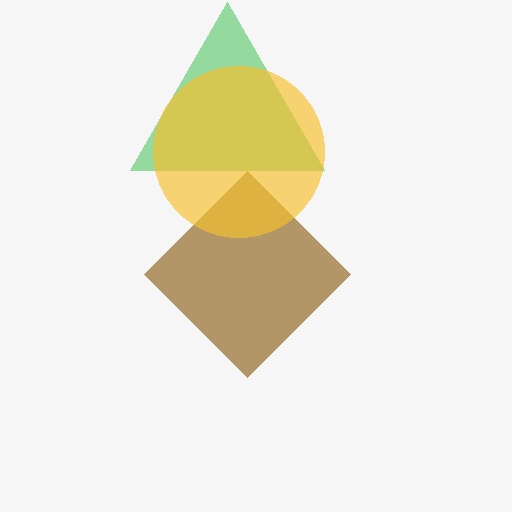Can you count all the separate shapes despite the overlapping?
Yes, there are 3 separate shapes.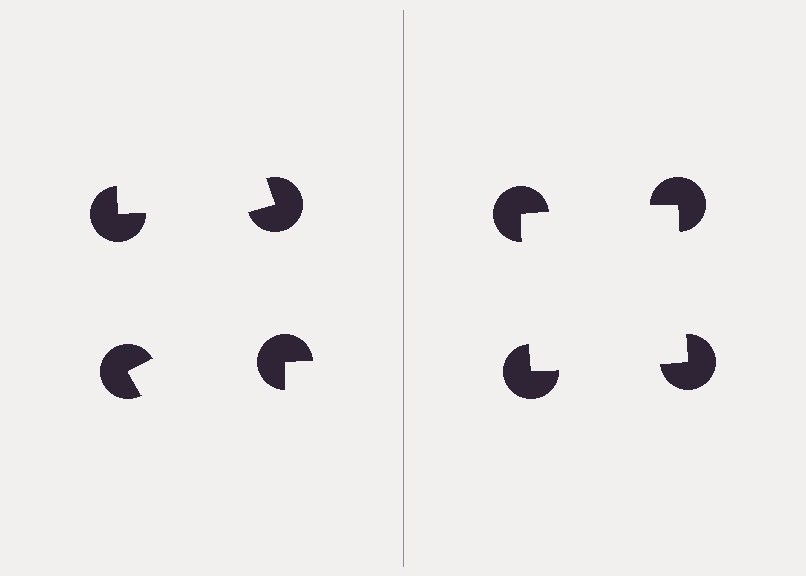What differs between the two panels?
The pac-man discs are positioned identically on both sides; only the wedge orientations differ. On the right they align to a square; on the left they are misaligned.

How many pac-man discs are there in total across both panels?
8 — 4 on each side.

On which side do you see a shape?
An illusory square appears on the right side. On the left side the wedge cuts are rotated, so no coherent shape forms.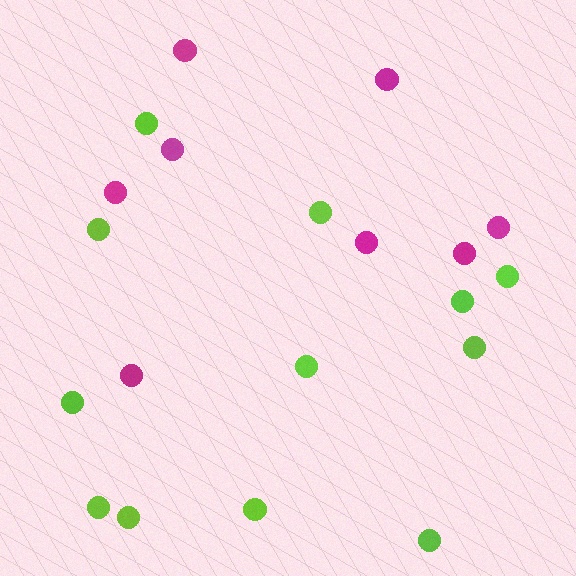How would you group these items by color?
There are 2 groups: one group of magenta circles (8) and one group of lime circles (12).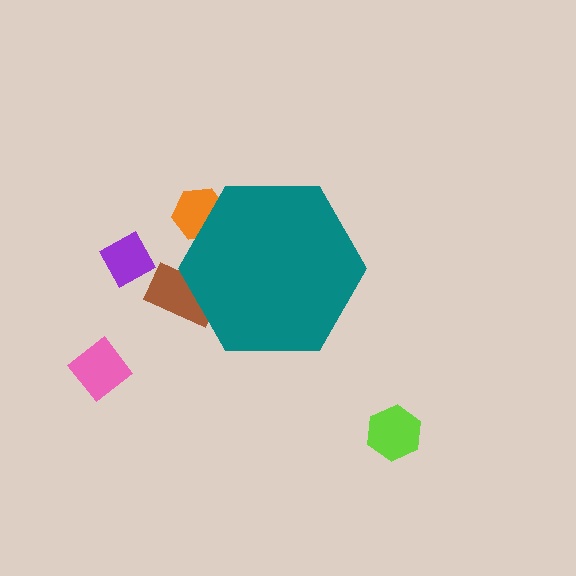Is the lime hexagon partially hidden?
No, the lime hexagon is fully visible.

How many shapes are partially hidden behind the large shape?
2 shapes are partially hidden.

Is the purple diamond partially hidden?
No, the purple diamond is fully visible.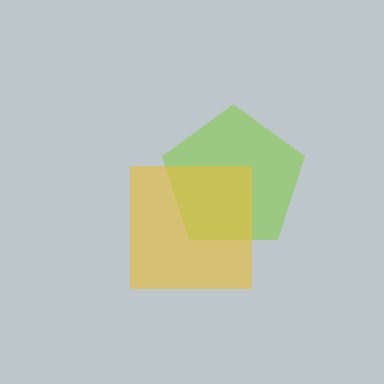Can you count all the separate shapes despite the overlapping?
Yes, there are 2 separate shapes.